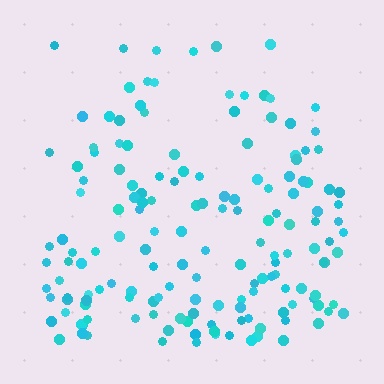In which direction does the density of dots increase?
From top to bottom, with the bottom side densest.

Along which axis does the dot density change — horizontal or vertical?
Vertical.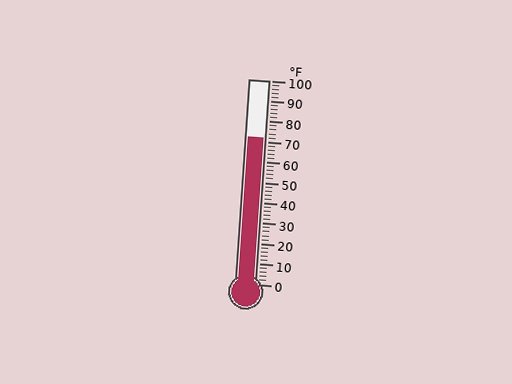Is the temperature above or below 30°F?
The temperature is above 30°F.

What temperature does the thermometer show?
The thermometer shows approximately 72°F.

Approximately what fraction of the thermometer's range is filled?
The thermometer is filled to approximately 70% of its range.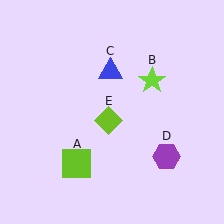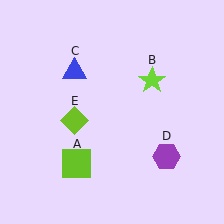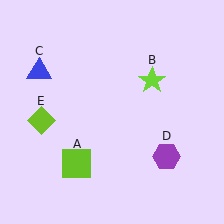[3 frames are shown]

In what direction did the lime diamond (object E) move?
The lime diamond (object E) moved left.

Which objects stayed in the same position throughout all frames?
Lime square (object A) and lime star (object B) and purple hexagon (object D) remained stationary.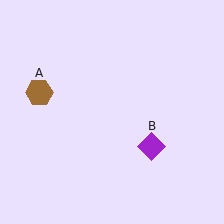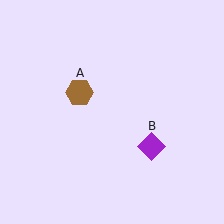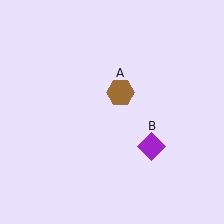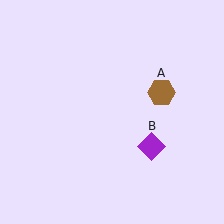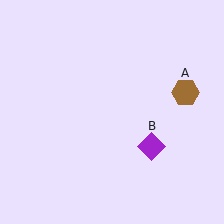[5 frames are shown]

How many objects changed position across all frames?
1 object changed position: brown hexagon (object A).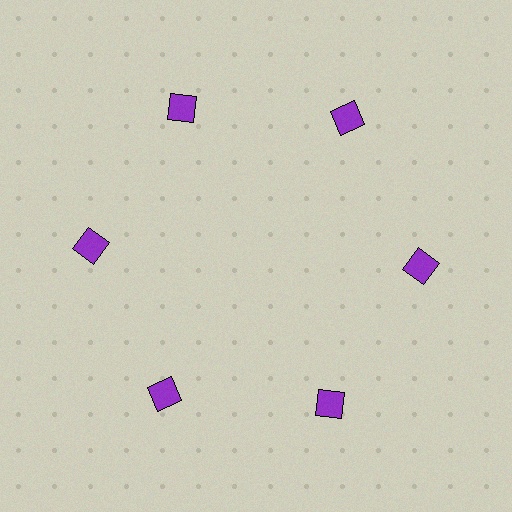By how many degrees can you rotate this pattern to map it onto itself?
The pattern maps onto itself every 60 degrees of rotation.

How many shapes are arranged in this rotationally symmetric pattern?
There are 6 shapes, arranged in 6 groups of 1.